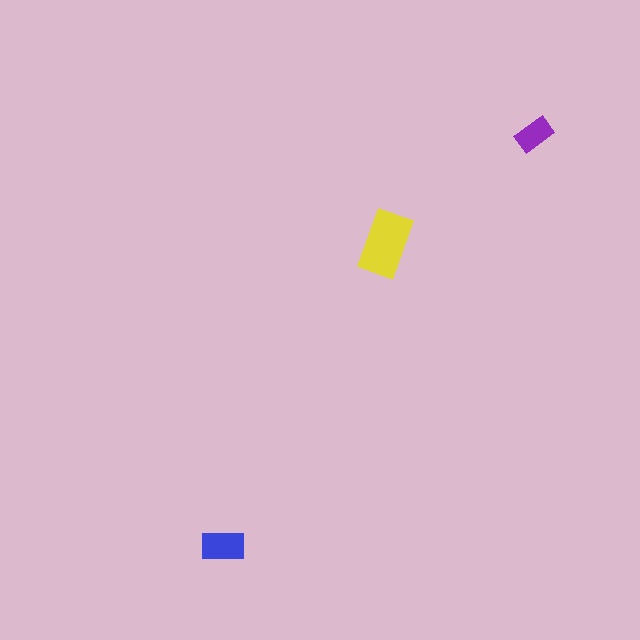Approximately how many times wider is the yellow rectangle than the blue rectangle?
About 1.5 times wider.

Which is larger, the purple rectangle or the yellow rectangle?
The yellow one.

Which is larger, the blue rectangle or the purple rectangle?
The blue one.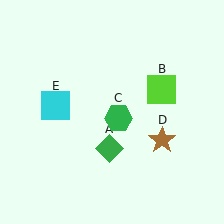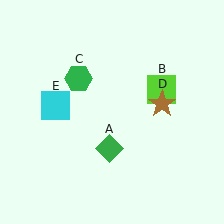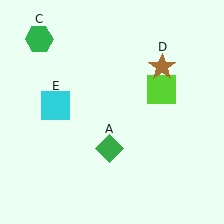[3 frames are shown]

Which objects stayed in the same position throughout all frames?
Green diamond (object A) and lime square (object B) and cyan square (object E) remained stationary.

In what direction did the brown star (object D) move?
The brown star (object D) moved up.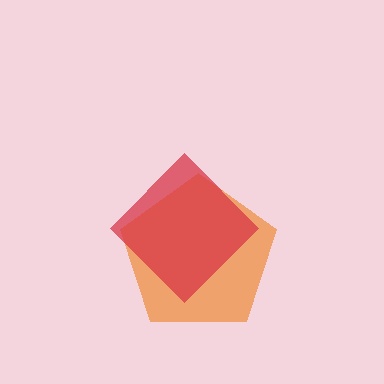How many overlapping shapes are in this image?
There are 2 overlapping shapes in the image.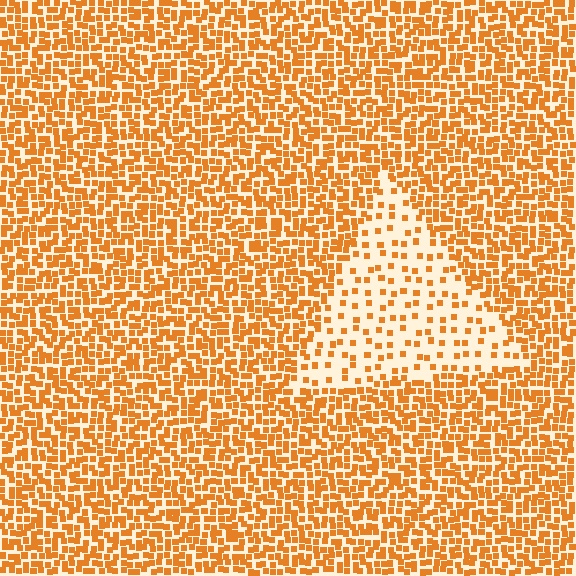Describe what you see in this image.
The image contains small orange elements arranged at two different densities. A triangle-shaped region is visible where the elements are less densely packed than the surrounding area.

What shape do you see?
I see a triangle.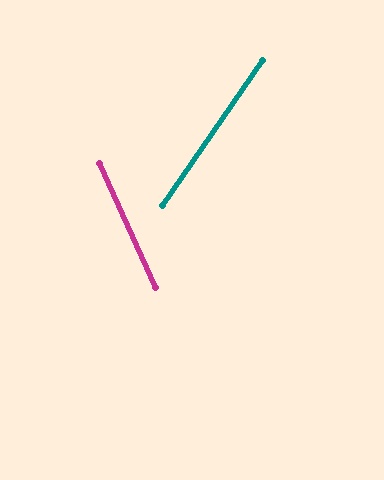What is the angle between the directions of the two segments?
Approximately 59 degrees.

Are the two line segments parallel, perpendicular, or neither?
Neither parallel nor perpendicular — they differ by about 59°.